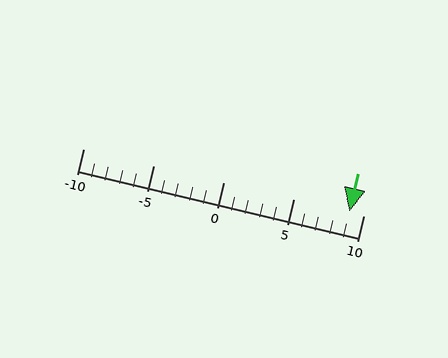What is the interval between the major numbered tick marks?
The major tick marks are spaced 5 units apart.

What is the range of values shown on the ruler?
The ruler shows values from -10 to 10.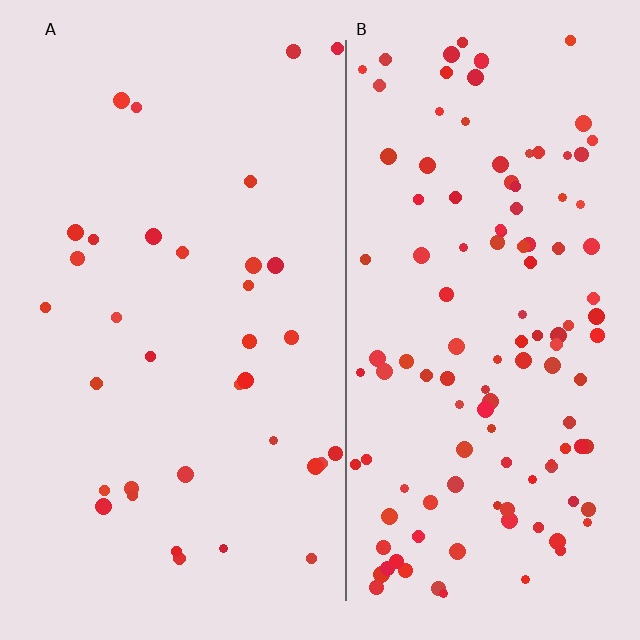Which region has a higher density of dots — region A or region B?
B (the right).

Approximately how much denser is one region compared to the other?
Approximately 3.6× — region B over region A.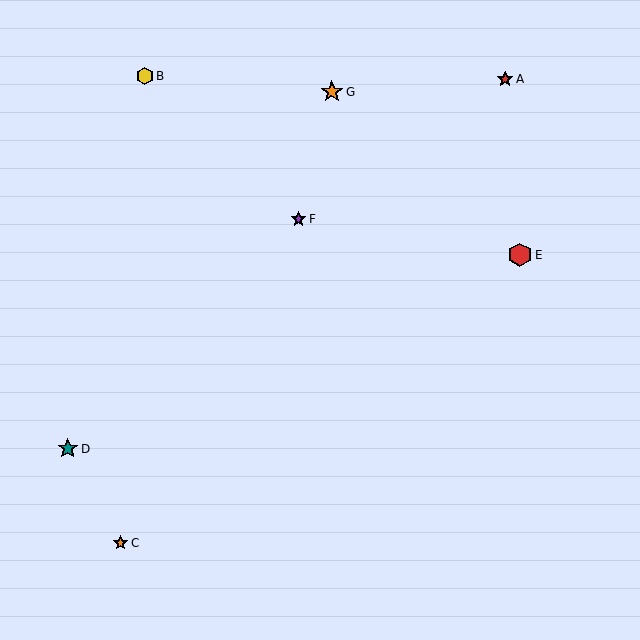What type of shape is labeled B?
Shape B is a yellow hexagon.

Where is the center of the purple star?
The center of the purple star is at (299, 219).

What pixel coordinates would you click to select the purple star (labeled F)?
Click at (299, 219) to select the purple star F.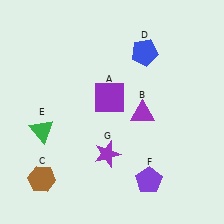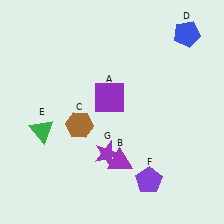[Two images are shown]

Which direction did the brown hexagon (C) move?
The brown hexagon (C) moved up.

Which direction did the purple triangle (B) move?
The purple triangle (B) moved down.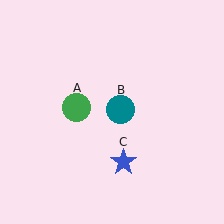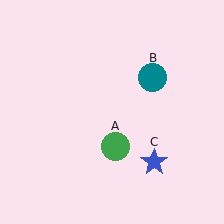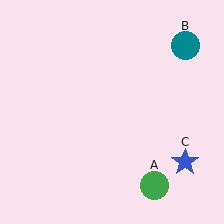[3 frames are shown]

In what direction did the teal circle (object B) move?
The teal circle (object B) moved up and to the right.